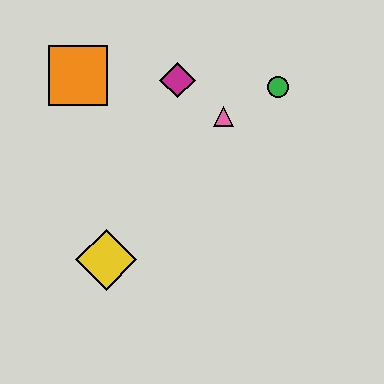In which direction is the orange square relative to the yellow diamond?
The orange square is above the yellow diamond.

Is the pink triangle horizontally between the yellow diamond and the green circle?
Yes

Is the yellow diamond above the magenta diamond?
No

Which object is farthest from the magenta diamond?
The yellow diamond is farthest from the magenta diamond.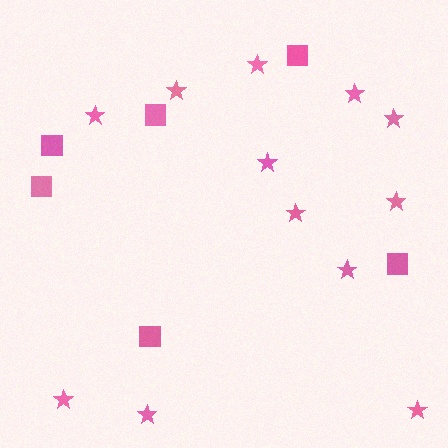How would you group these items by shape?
There are 2 groups: one group of stars (12) and one group of squares (6).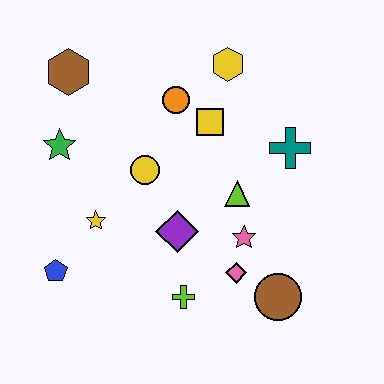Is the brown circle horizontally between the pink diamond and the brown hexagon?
No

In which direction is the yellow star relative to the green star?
The yellow star is below the green star.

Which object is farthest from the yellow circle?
The brown circle is farthest from the yellow circle.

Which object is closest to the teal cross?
The lime triangle is closest to the teal cross.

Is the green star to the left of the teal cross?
Yes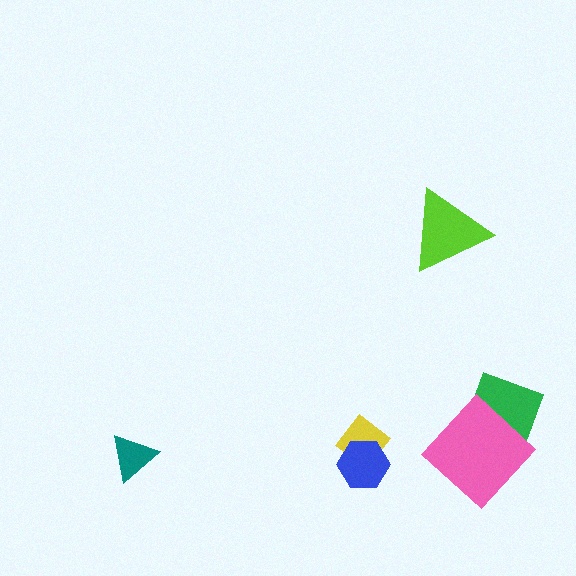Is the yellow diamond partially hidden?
Yes, it is partially covered by another shape.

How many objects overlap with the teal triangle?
0 objects overlap with the teal triangle.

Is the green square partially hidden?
Yes, it is partially covered by another shape.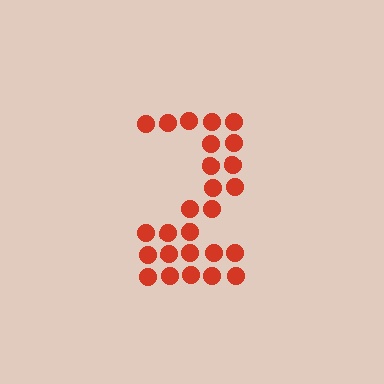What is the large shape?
The large shape is the digit 2.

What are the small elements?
The small elements are circles.